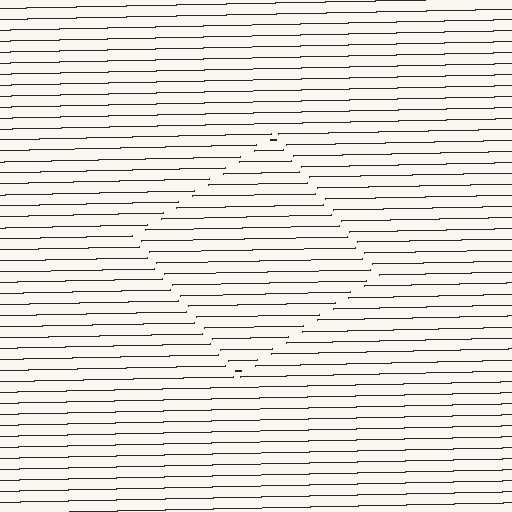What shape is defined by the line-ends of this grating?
An illusory square. The interior of the shape contains the same grating, shifted by half a period — the contour is defined by the phase discontinuity where line-ends from the inner and outer gratings abut.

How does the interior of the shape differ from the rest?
The interior of the shape contains the same grating, shifted by half a period — the contour is defined by the phase discontinuity where line-ends from the inner and outer gratings abut.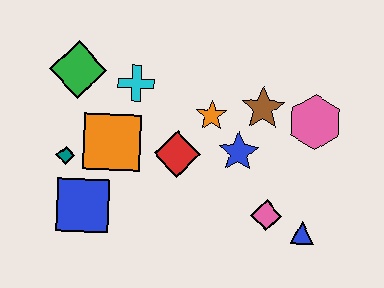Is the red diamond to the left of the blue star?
Yes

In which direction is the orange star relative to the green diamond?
The orange star is to the right of the green diamond.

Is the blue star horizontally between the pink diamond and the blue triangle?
No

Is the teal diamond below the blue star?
Yes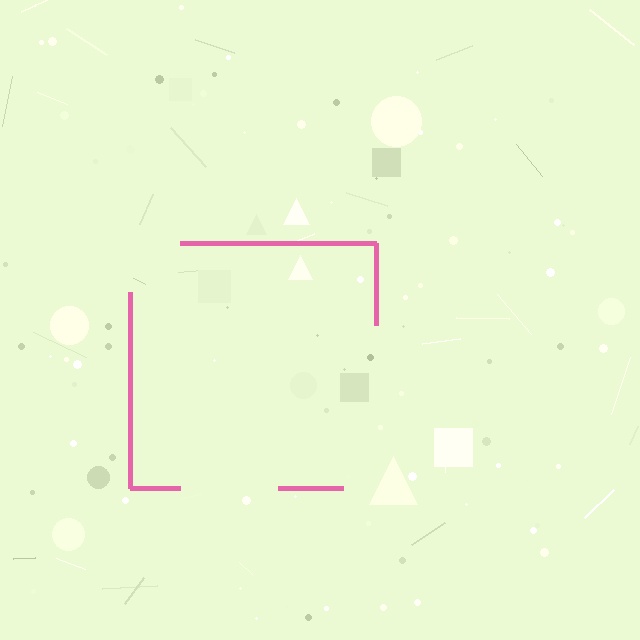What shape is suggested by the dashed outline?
The dashed outline suggests a square.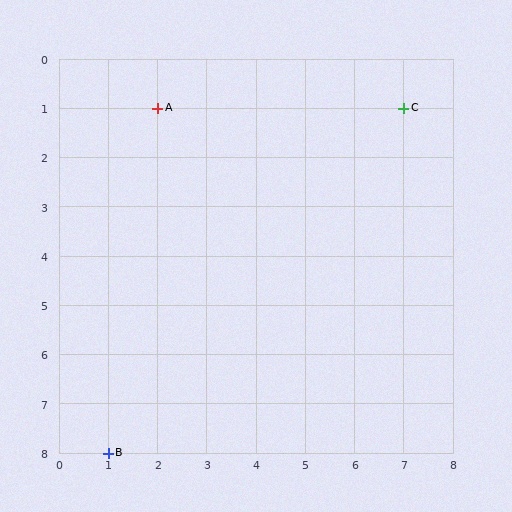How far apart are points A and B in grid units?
Points A and B are 1 column and 7 rows apart (about 7.1 grid units diagonally).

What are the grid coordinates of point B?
Point B is at grid coordinates (1, 8).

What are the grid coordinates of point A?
Point A is at grid coordinates (2, 1).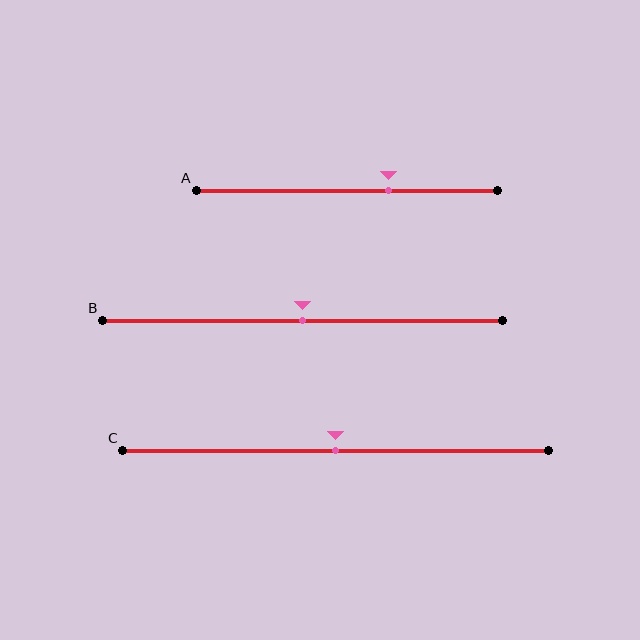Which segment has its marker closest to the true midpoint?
Segment B has its marker closest to the true midpoint.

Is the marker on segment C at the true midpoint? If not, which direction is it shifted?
Yes, the marker on segment C is at the true midpoint.